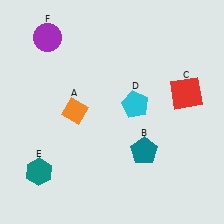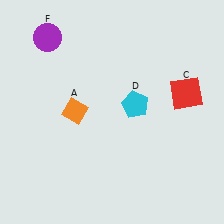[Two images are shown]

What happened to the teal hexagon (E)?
The teal hexagon (E) was removed in Image 2. It was in the bottom-left area of Image 1.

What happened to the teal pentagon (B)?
The teal pentagon (B) was removed in Image 2. It was in the bottom-right area of Image 1.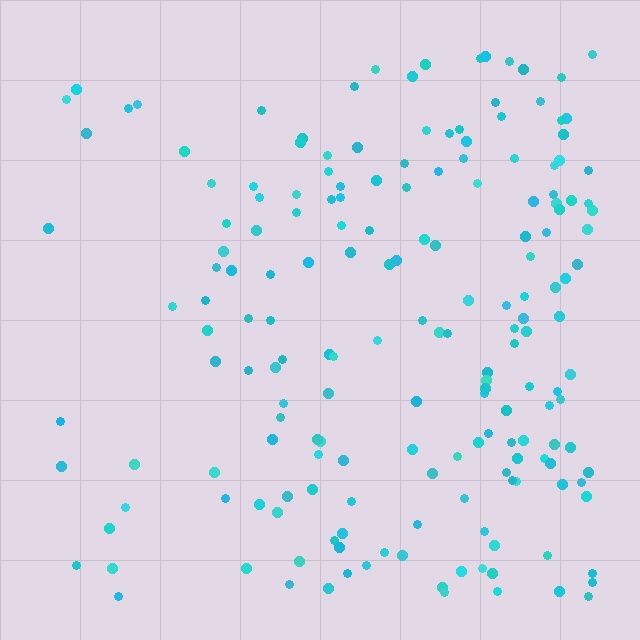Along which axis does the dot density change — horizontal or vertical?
Horizontal.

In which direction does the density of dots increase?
From left to right, with the right side densest.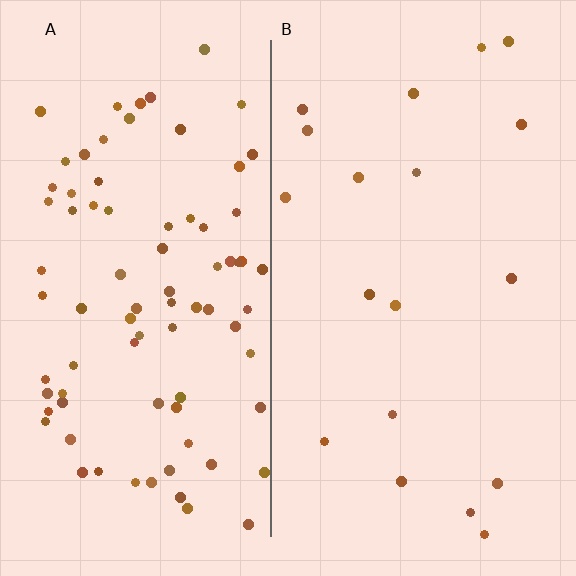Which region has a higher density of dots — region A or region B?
A (the left).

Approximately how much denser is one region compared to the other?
Approximately 4.4× — region A over region B.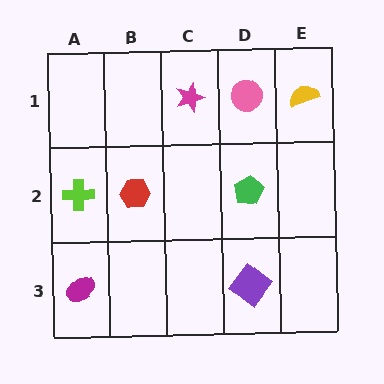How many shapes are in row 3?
2 shapes.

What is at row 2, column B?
A red hexagon.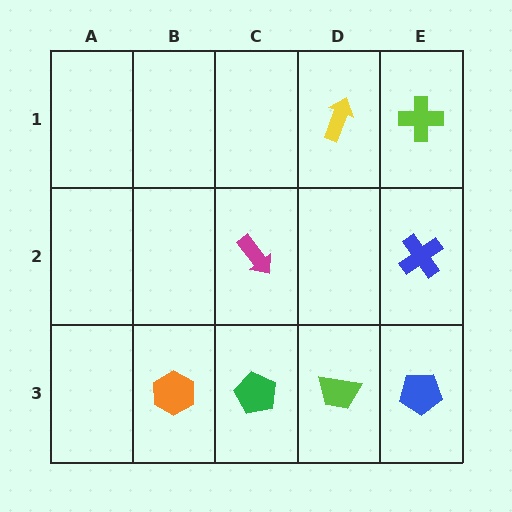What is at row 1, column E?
A lime cross.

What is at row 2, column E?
A blue cross.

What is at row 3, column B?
An orange hexagon.